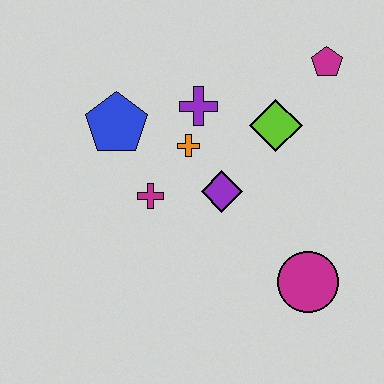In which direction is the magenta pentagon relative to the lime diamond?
The magenta pentagon is above the lime diamond.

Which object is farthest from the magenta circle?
The blue pentagon is farthest from the magenta circle.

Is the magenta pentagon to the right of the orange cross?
Yes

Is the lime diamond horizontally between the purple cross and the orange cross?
No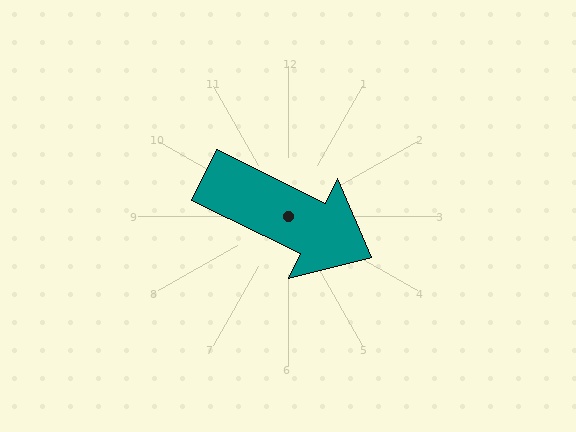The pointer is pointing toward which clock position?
Roughly 4 o'clock.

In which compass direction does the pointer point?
Southeast.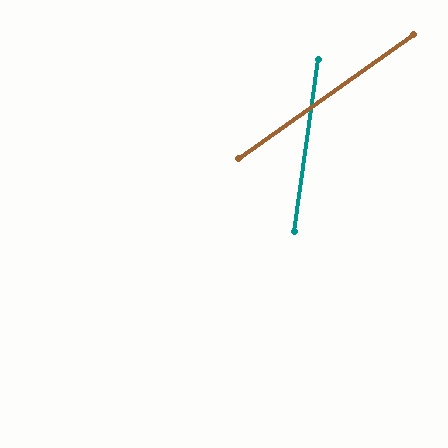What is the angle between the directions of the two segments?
Approximately 47 degrees.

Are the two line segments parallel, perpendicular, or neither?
Neither parallel nor perpendicular — they differ by about 47°.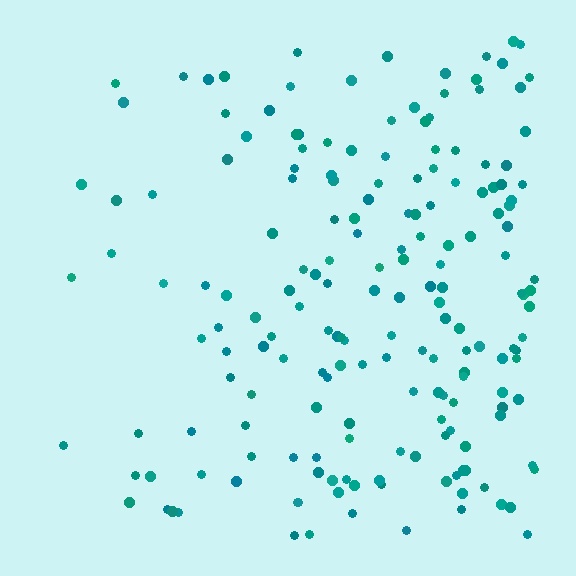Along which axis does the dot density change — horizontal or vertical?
Horizontal.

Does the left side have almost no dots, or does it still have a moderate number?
Still a moderate number, just noticeably fewer than the right.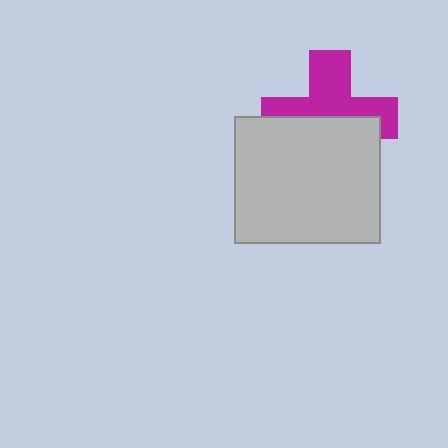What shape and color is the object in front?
The object in front is a light gray rectangle.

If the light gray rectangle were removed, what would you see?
You would see the complete magenta cross.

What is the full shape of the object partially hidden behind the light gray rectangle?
The partially hidden object is a magenta cross.